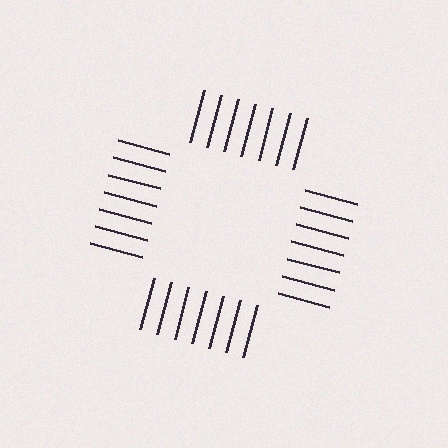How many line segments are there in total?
28 — 7 along each of the 4 edges.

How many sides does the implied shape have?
4 sides — the line-ends trace a square.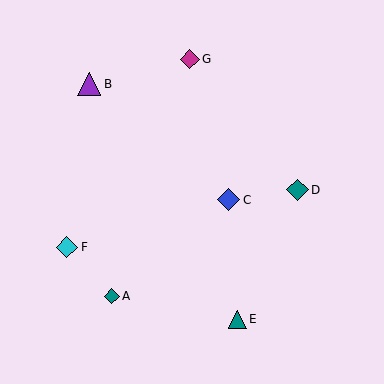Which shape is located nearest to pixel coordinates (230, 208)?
The blue diamond (labeled C) at (229, 200) is nearest to that location.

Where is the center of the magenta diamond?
The center of the magenta diamond is at (190, 59).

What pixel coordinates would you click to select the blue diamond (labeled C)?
Click at (229, 200) to select the blue diamond C.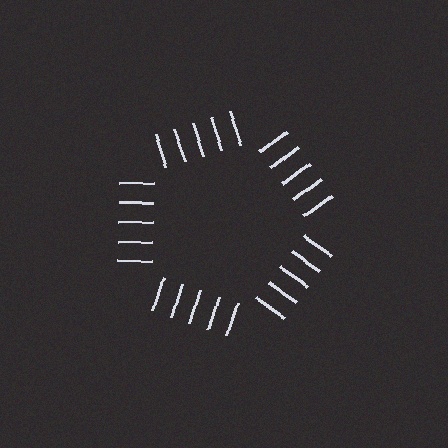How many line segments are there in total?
25 — 5 along each of the 5 edges.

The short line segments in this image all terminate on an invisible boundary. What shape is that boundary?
An illusory pentagon — the line segments terminate on its edges but no continuous stroke is drawn.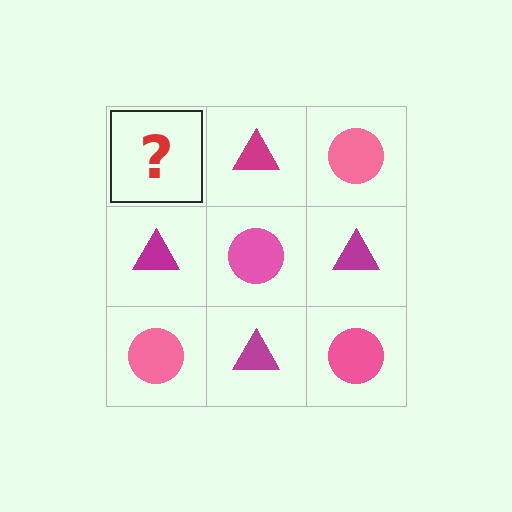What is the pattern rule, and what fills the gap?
The rule is that it alternates pink circle and magenta triangle in a checkerboard pattern. The gap should be filled with a pink circle.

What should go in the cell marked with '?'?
The missing cell should contain a pink circle.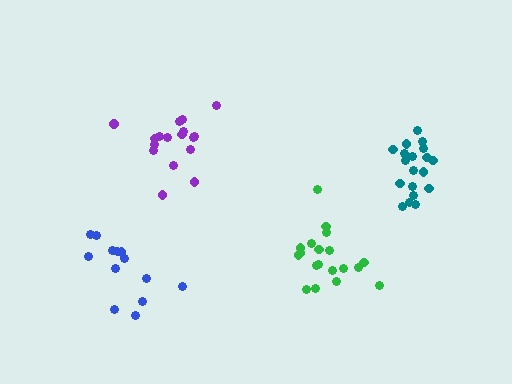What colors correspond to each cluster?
The clusters are colored: purple, teal, green, blue.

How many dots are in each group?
Group 1: 17 dots, Group 2: 19 dots, Group 3: 19 dots, Group 4: 13 dots (68 total).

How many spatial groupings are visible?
There are 4 spatial groupings.